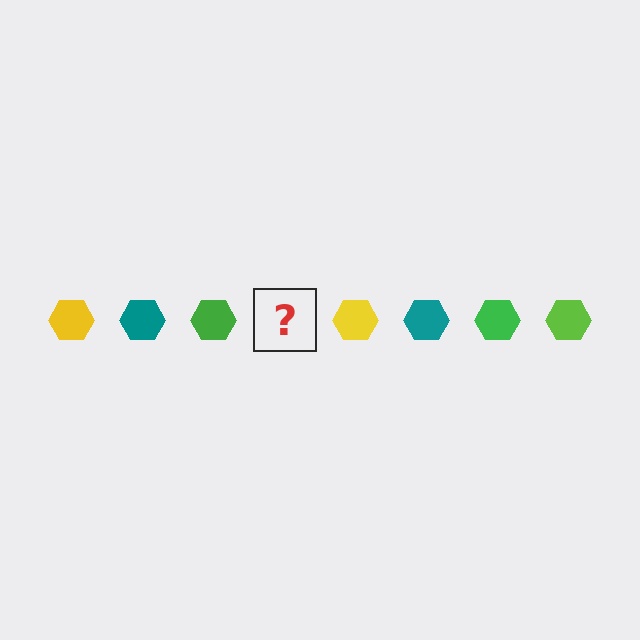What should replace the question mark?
The question mark should be replaced with a lime hexagon.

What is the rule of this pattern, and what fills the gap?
The rule is that the pattern cycles through yellow, teal, green, lime hexagons. The gap should be filled with a lime hexagon.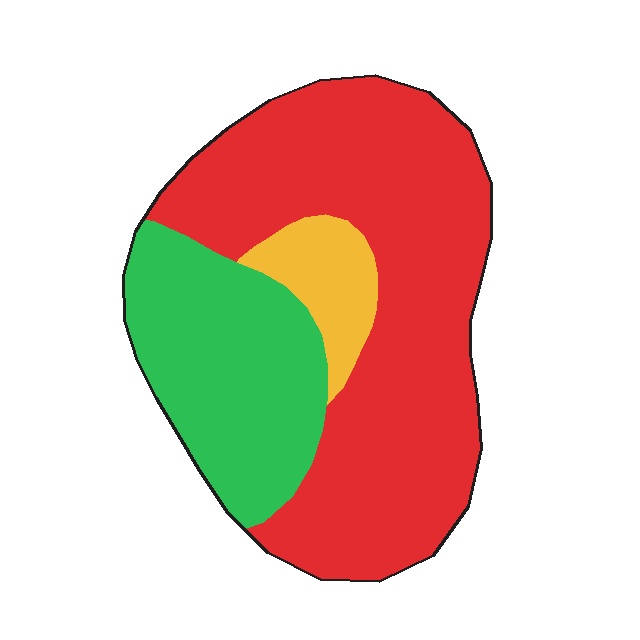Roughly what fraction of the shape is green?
Green takes up about one quarter (1/4) of the shape.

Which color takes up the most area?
Red, at roughly 65%.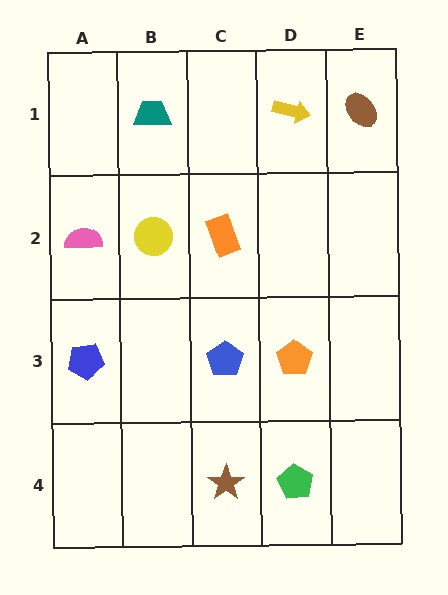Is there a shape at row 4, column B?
No, that cell is empty.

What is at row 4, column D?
A green pentagon.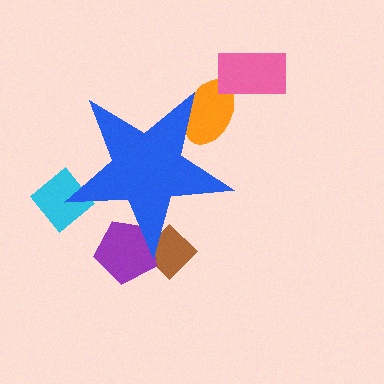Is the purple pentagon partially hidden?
Yes, the purple pentagon is partially hidden behind the blue star.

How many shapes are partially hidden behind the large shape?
4 shapes are partially hidden.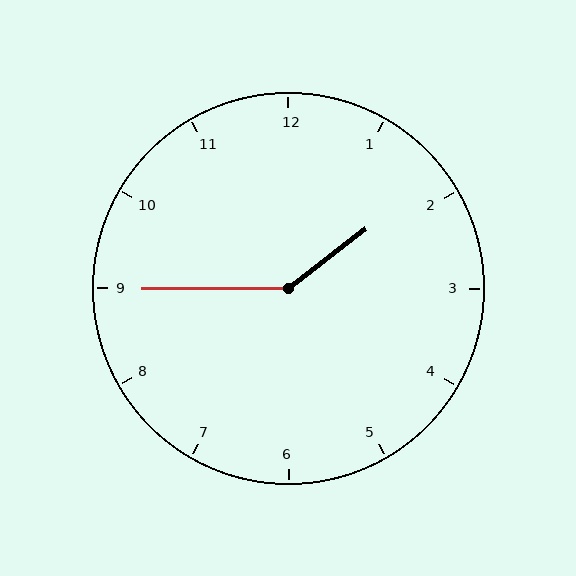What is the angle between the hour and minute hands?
Approximately 142 degrees.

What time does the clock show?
1:45.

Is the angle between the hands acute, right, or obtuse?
It is obtuse.